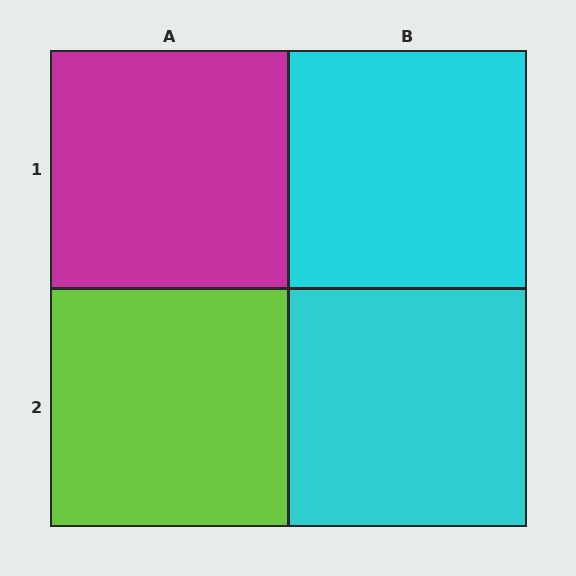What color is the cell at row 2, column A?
Lime.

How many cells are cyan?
2 cells are cyan.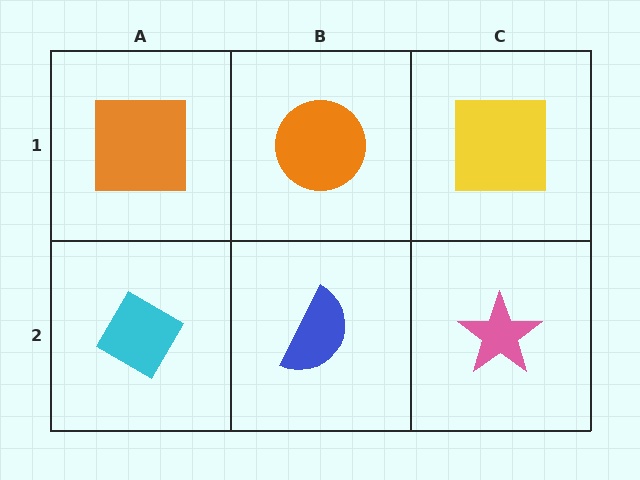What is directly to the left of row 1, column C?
An orange circle.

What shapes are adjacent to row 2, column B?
An orange circle (row 1, column B), a cyan diamond (row 2, column A), a pink star (row 2, column C).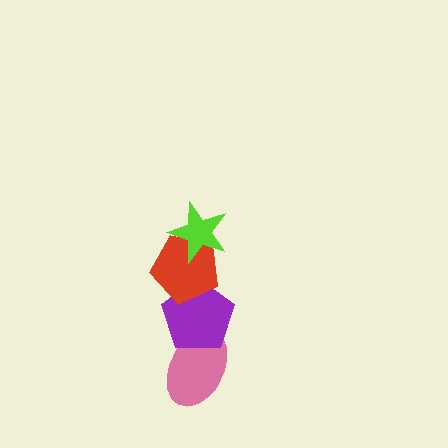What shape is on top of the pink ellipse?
The purple pentagon is on top of the pink ellipse.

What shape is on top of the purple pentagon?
The red pentagon is on top of the purple pentagon.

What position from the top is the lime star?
The lime star is 1st from the top.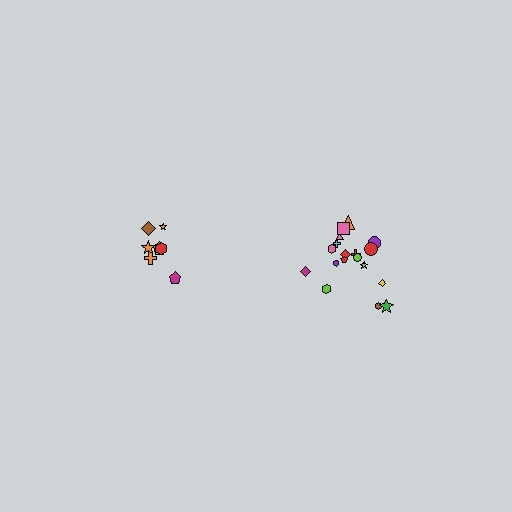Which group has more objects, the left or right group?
The right group.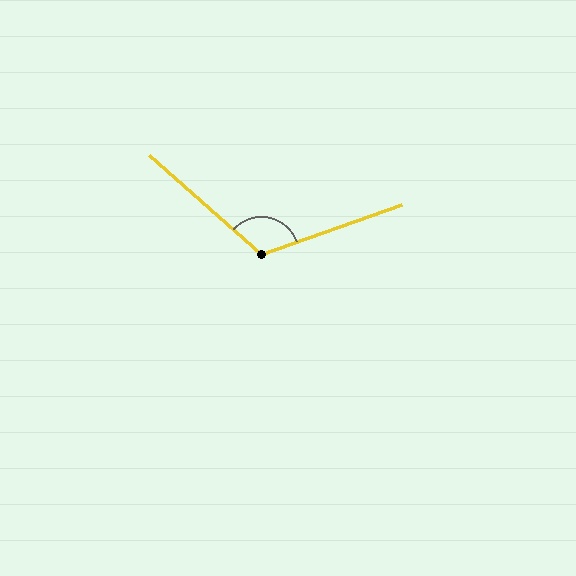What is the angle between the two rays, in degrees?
Approximately 119 degrees.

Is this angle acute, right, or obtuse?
It is obtuse.